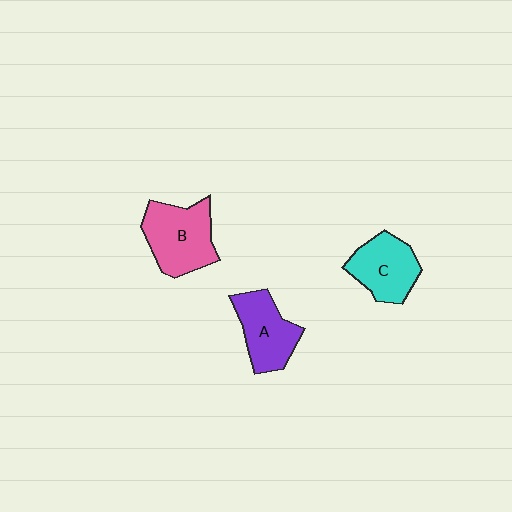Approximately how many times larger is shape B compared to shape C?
Approximately 1.2 times.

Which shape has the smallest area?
Shape A (purple).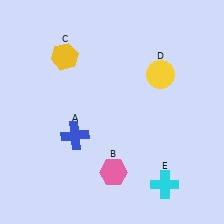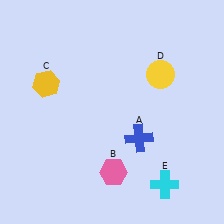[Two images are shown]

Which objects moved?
The objects that moved are: the blue cross (A), the yellow hexagon (C).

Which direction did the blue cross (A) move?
The blue cross (A) moved right.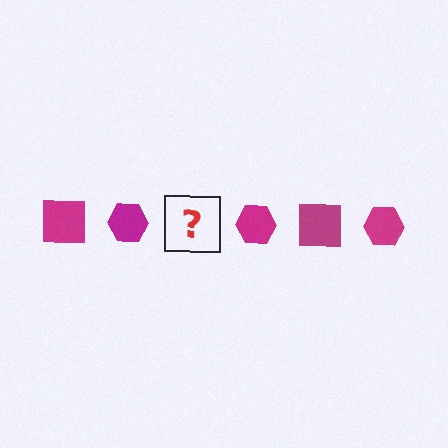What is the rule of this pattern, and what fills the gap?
The rule is that the pattern cycles through square, hexagon shapes in magenta. The gap should be filled with a magenta square.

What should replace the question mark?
The question mark should be replaced with a magenta square.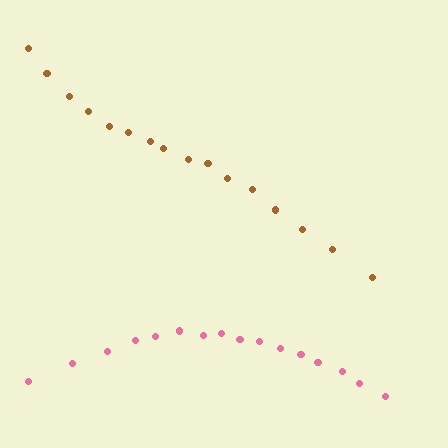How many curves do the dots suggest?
There are 2 distinct paths.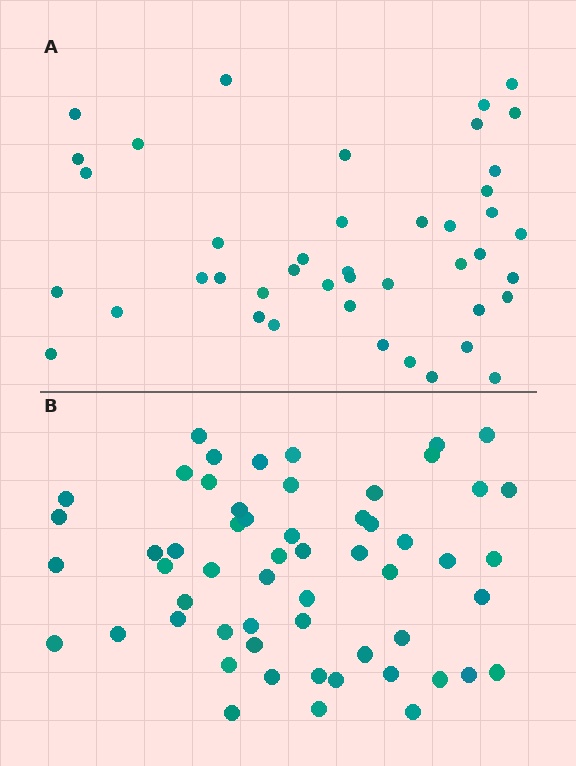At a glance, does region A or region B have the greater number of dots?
Region B (the bottom region) has more dots.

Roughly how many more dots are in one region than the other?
Region B has approximately 15 more dots than region A.